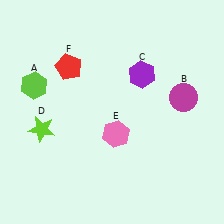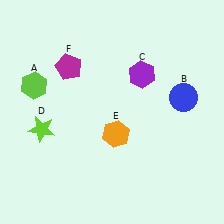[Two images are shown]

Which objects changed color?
B changed from magenta to blue. E changed from pink to orange. F changed from red to magenta.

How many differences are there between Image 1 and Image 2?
There are 3 differences between the two images.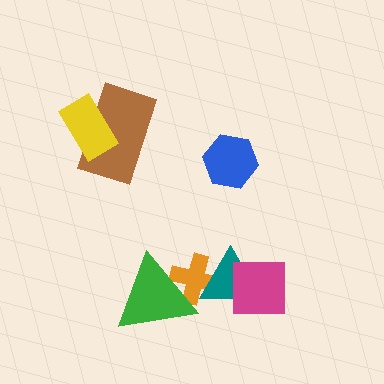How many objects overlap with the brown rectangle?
1 object overlaps with the brown rectangle.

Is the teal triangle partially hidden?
Yes, it is partially covered by another shape.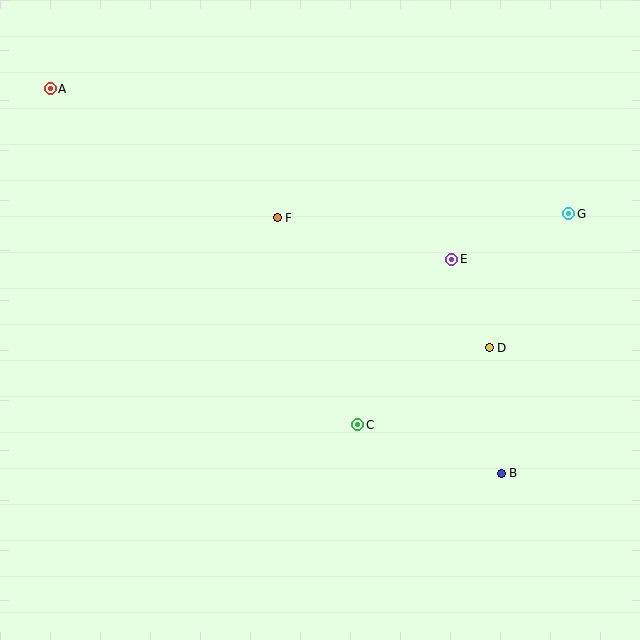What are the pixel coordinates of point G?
Point G is at (569, 214).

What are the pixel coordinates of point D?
Point D is at (489, 348).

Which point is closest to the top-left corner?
Point A is closest to the top-left corner.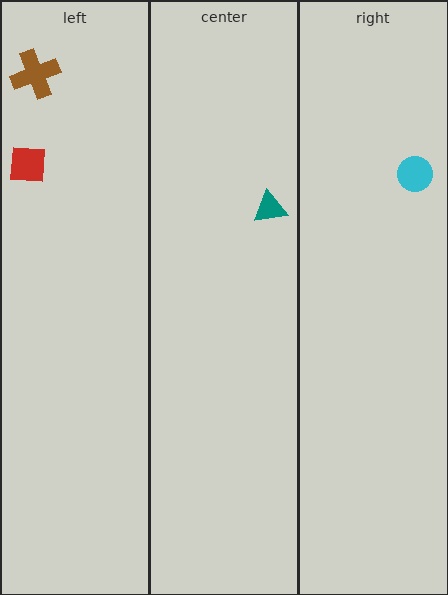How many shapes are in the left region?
2.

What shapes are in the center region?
The teal triangle.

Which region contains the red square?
The left region.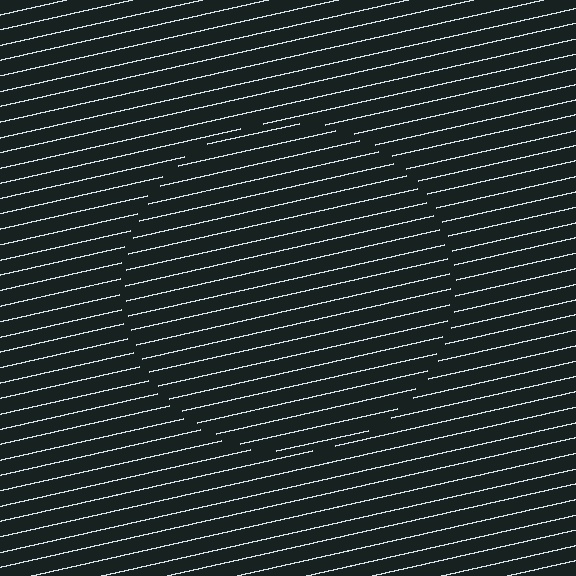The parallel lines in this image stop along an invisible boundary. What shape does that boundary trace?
An illusory circle. The interior of the shape contains the same grating, shifted by half a period — the contour is defined by the phase discontinuity where line-ends from the inner and outer gratings abut.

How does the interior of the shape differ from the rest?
The interior of the shape contains the same grating, shifted by half a period — the contour is defined by the phase discontinuity where line-ends from the inner and outer gratings abut.